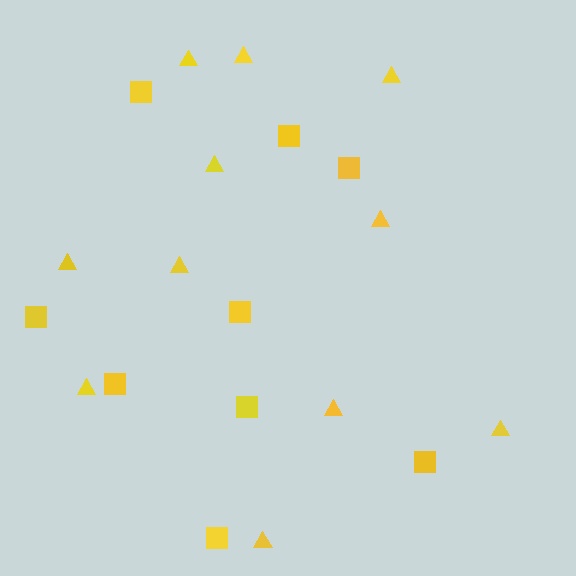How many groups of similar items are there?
There are 2 groups: one group of triangles (11) and one group of squares (9).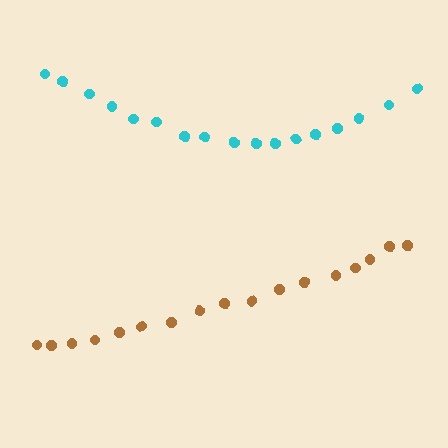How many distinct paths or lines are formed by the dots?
There are 2 distinct paths.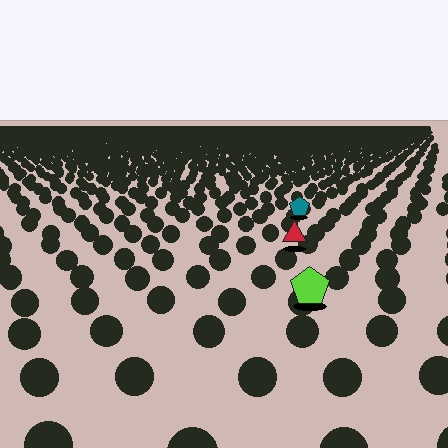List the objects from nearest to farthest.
From nearest to farthest: the lime pentagon, the red triangle, the teal pentagon.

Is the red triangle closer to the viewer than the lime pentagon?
No. The lime pentagon is closer — you can tell from the texture gradient: the ground texture is coarser near it.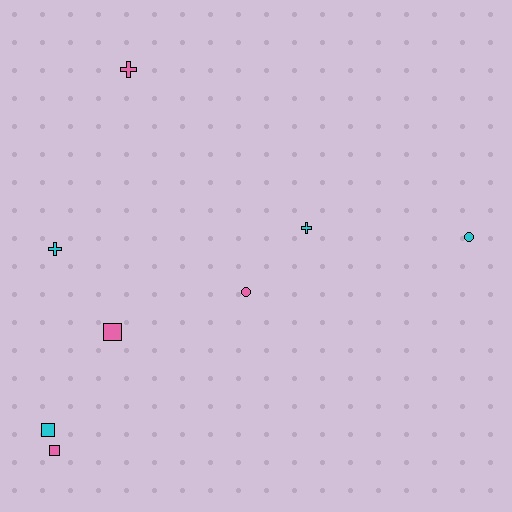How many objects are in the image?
There are 8 objects.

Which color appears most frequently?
Cyan, with 4 objects.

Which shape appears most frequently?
Cross, with 3 objects.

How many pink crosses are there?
There is 1 pink cross.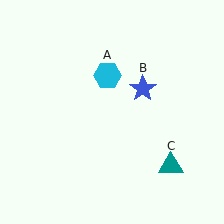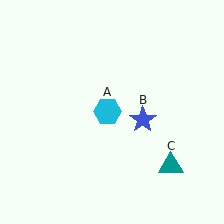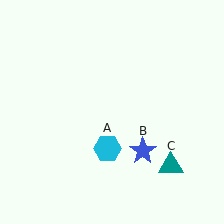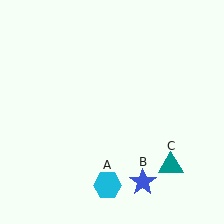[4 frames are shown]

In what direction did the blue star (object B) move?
The blue star (object B) moved down.